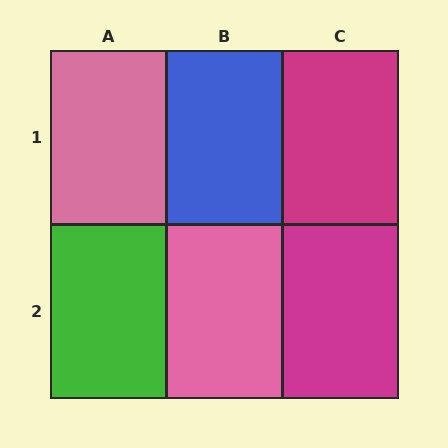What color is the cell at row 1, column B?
Blue.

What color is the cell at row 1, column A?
Pink.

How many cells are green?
1 cell is green.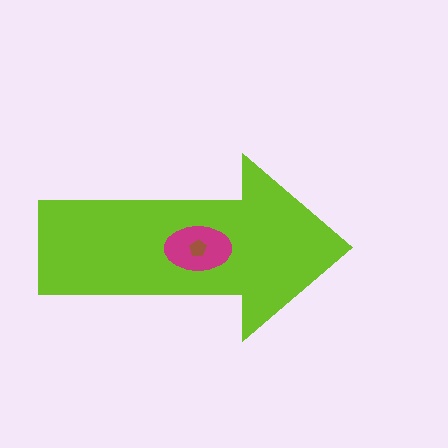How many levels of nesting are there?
3.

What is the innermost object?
The brown pentagon.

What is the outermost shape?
The lime arrow.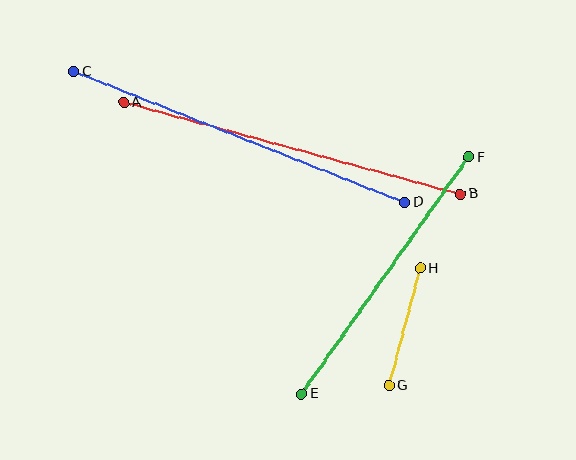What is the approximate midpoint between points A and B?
The midpoint is at approximately (292, 148) pixels.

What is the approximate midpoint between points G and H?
The midpoint is at approximately (404, 327) pixels.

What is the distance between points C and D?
The distance is approximately 356 pixels.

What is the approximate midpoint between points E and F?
The midpoint is at approximately (385, 275) pixels.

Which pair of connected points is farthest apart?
Points C and D are farthest apart.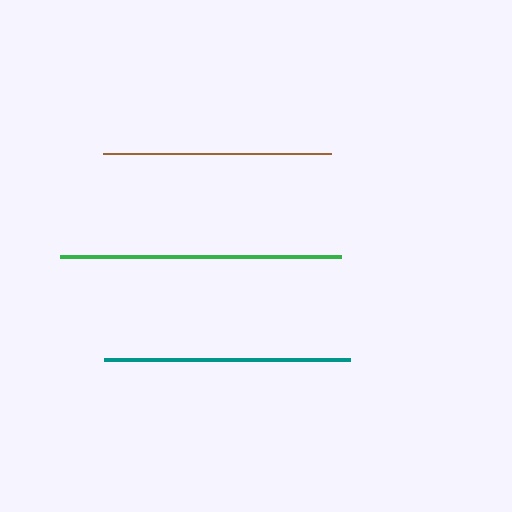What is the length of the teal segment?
The teal segment is approximately 246 pixels long.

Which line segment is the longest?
The green line is the longest at approximately 281 pixels.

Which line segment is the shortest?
The brown line is the shortest at approximately 228 pixels.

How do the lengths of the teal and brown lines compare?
The teal and brown lines are approximately the same length.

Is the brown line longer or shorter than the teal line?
The teal line is longer than the brown line.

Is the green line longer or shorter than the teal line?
The green line is longer than the teal line.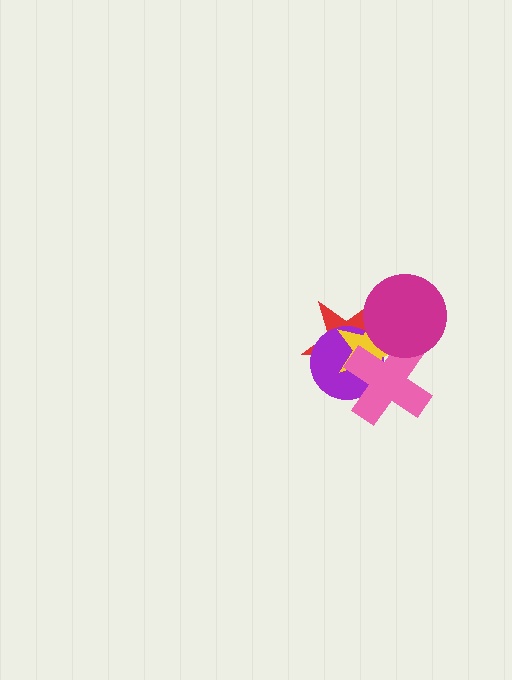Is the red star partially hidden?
Yes, it is partially covered by another shape.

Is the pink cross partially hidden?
Yes, it is partially covered by another shape.